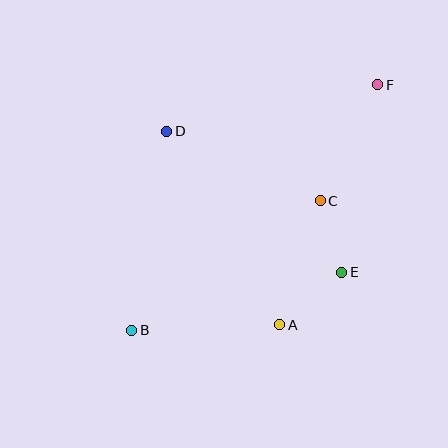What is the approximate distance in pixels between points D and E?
The distance between D and E is approximately 225 pixels.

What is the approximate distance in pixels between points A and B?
The distance between A and B is approximately 148 pixels.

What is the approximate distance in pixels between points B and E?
The distance between B and E is approximately 218 pixels.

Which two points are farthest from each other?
Points B and F are farthest from each other.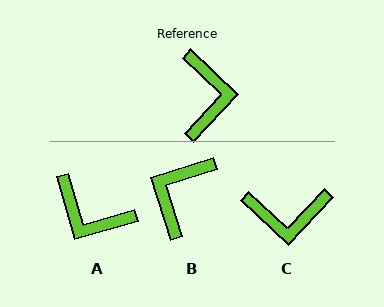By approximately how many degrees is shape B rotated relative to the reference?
Approximately 151 degrees counter-clockwise.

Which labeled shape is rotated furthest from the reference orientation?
B, about 151 degrees away.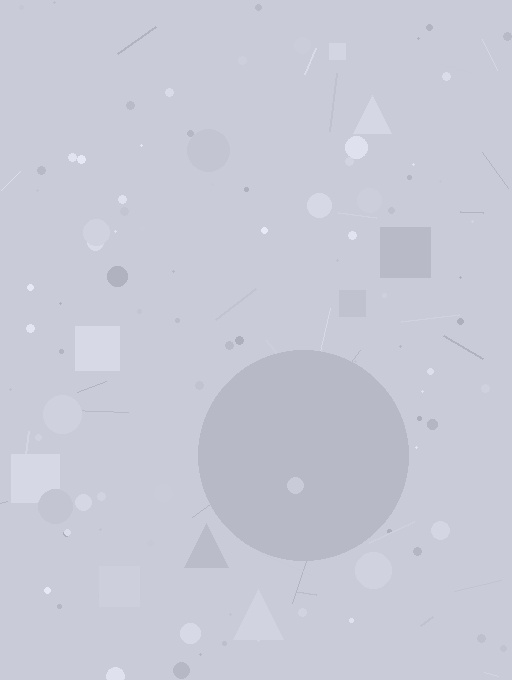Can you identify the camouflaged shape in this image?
The camouflaged shape is a circle.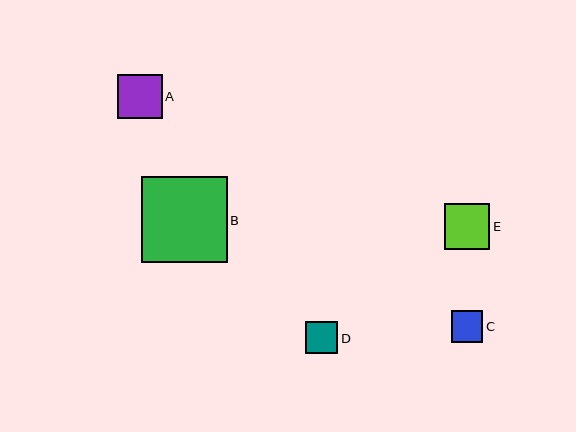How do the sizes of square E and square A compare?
Square E and square A are approximately the same size.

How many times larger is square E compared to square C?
Square E is approximately 1.4 times the size of square C.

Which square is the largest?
Square B is the largest with a size of approximately 86 pixels.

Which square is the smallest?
Square C is the smallest with a size of approximately 32 pixels.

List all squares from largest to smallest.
From largest to smallest: B, E, A, D, C.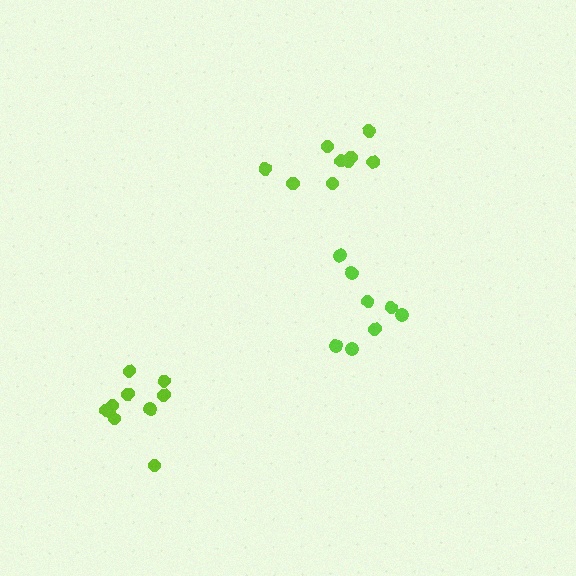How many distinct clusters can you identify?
There are 3 distinct clusters.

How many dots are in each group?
Group 1: 8 dots, Group 2: 10 dots, Group 3: 9 dots (27 total).